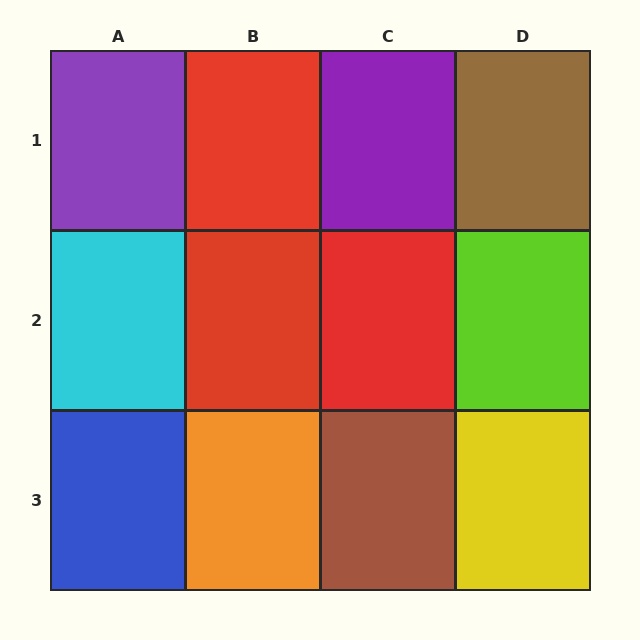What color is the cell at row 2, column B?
Red.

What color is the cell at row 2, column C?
Red.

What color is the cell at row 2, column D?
Lime.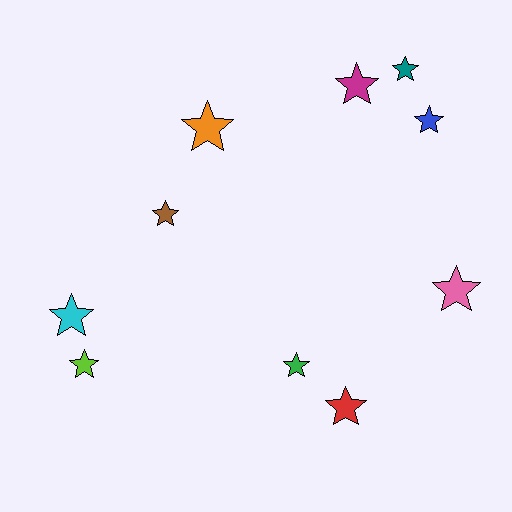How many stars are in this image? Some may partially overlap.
There are 10 stars.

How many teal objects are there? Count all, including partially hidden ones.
There is 1 teal object.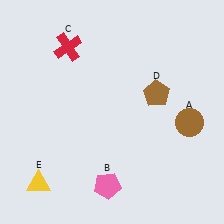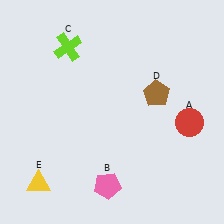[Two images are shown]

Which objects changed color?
A changed from brown to red. C changed from red to lime.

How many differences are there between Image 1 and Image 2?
There are 2 differences between the two images.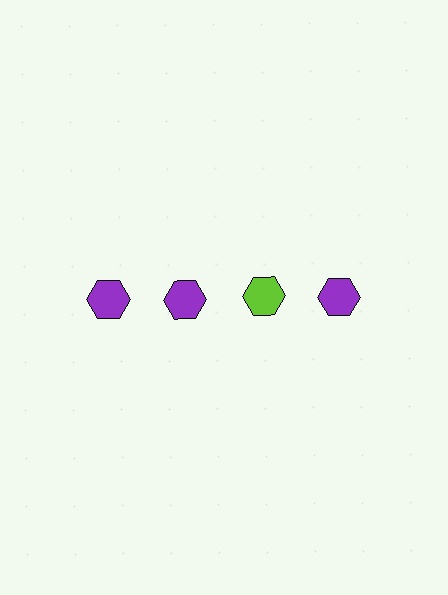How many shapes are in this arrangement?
There are 4 shapes arranged in a grid pattern.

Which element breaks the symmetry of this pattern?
The lime hexagon in the top row, center column breaks the symmetry. All other shapes are purple hexagons.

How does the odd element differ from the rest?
It has a different color: lime instead of purple.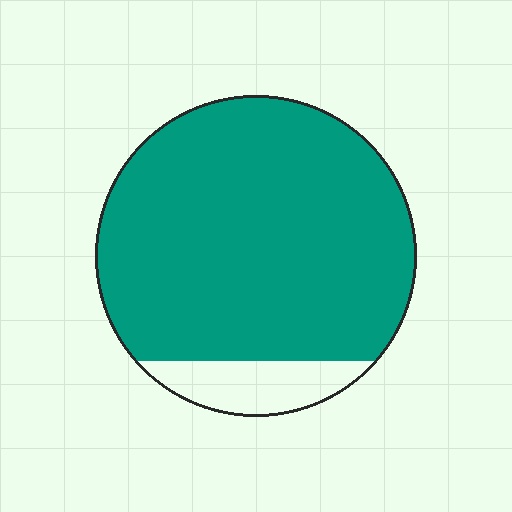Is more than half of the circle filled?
Yes.